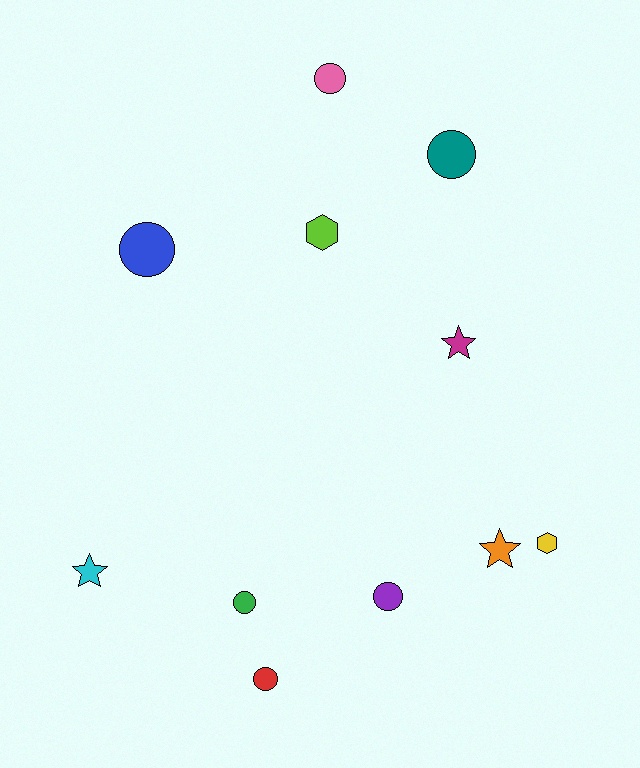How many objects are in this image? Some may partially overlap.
There are 11 objects.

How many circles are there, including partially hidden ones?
There are 6 circles.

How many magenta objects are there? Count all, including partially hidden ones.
There is 1 magenta object.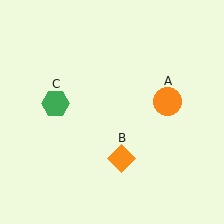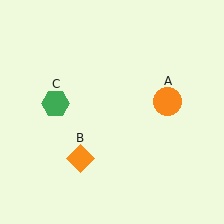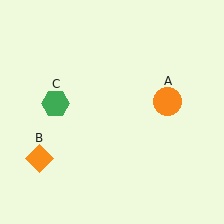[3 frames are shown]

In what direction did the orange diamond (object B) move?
The orange diamond (object B) moved left.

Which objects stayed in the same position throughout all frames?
Orange circle (object A) and green hexagon (object C) remained stationary.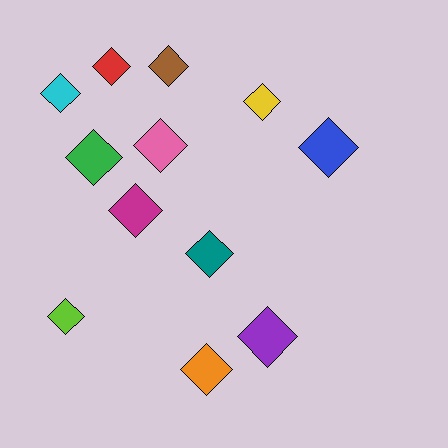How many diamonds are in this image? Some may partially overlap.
There are 12 diamonds.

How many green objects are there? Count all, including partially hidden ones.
There is 1 green object.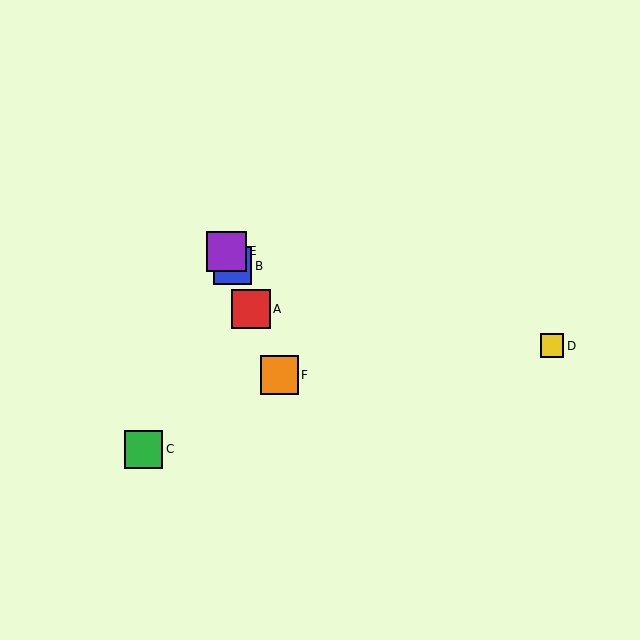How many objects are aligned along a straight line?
4 objects (A, B, E, F) are aligned along a straight line.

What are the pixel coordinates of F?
Object F is at (279, 375).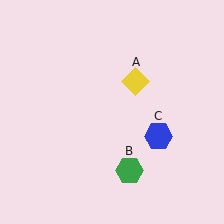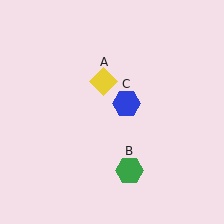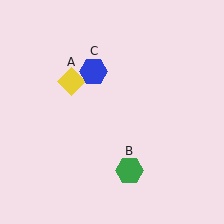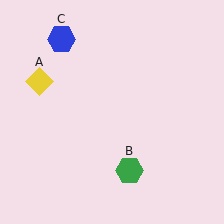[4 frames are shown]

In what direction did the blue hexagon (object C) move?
The blue hexagon (object C) moved up and to the left.